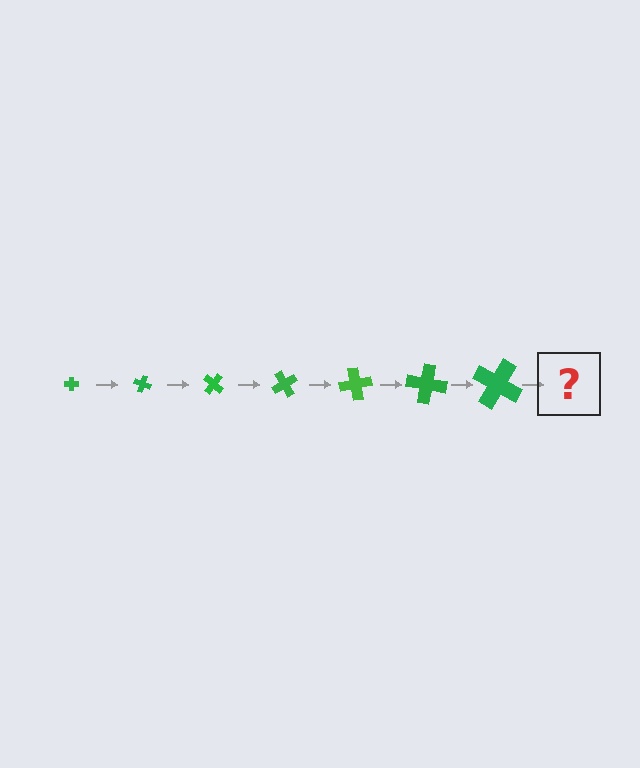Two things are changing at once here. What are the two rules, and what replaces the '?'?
The two rules are that the cross grows larger each step and it rotates 20 degrees each step. The '?' should be a cross, larger than the previous one and rotated 140 degrees from the start.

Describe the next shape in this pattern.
It should be a cross, larger than the previous one and rotated 140 degrees from the start.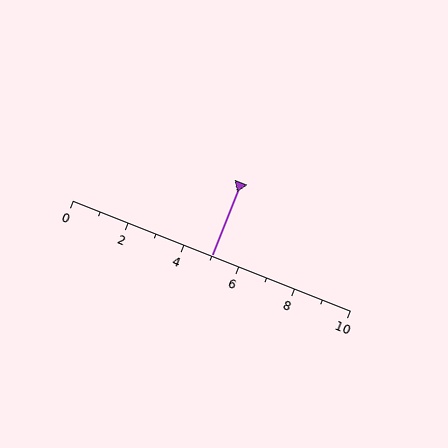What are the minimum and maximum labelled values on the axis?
The axis runs from 0 to 10.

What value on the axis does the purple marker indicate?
The marker indicates approximately 5.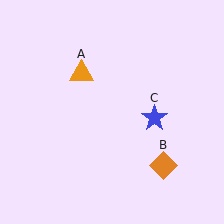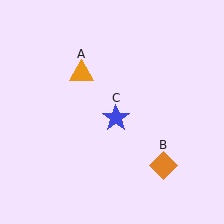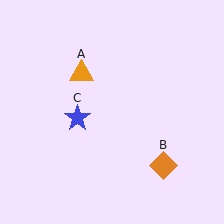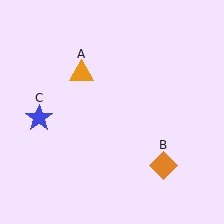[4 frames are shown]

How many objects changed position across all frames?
1 object changed position: blue star (object C).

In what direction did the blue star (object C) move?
The blue star (object C) moved left.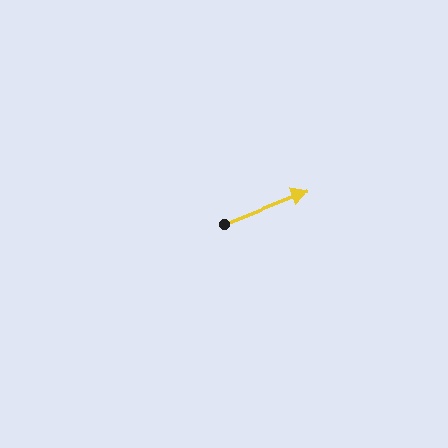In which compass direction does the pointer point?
East.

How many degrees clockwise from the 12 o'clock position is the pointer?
Approximately 69 degrees.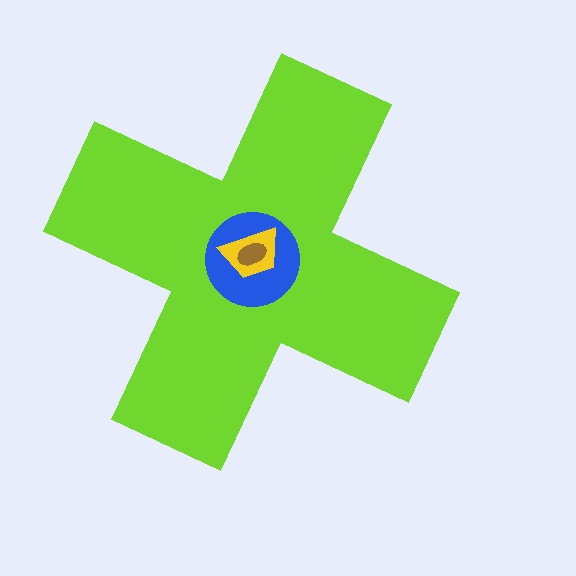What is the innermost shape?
The brown ellipse.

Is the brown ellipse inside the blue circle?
Yes.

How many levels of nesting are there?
4.